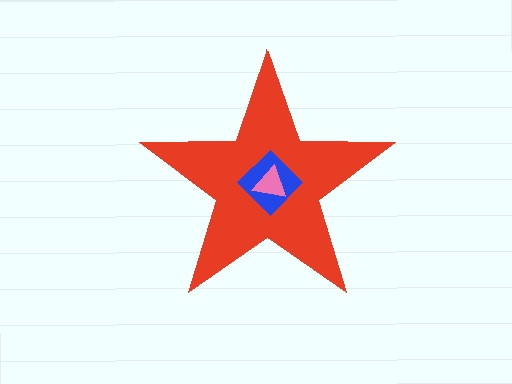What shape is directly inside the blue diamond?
The pink triangle.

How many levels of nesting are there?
3.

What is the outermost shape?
The red star.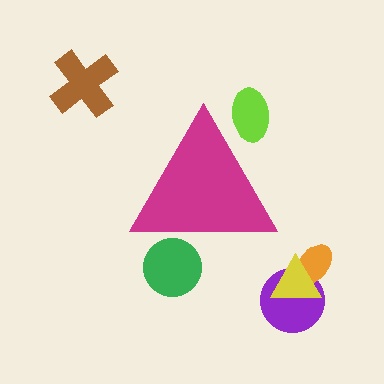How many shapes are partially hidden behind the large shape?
2 shapes are partially hidden.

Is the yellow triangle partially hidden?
No, the yellow triangle is fully visible.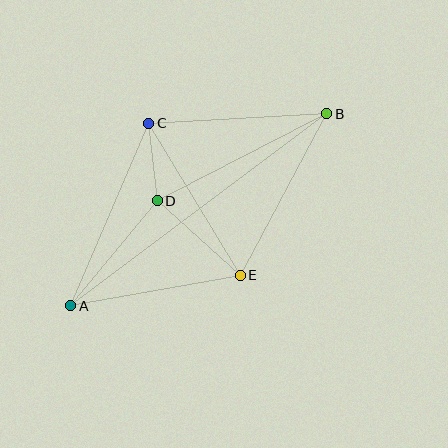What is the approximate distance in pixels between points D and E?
The distance between D and E is approximately 111 pixels.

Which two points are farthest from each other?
Points A and B are farthest from each other.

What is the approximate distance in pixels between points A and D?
The distance between A and D is approximately 136 pixels.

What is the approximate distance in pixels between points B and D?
The distance between B and D is approximately 191 pixels.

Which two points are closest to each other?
Points C and D are closest to each other.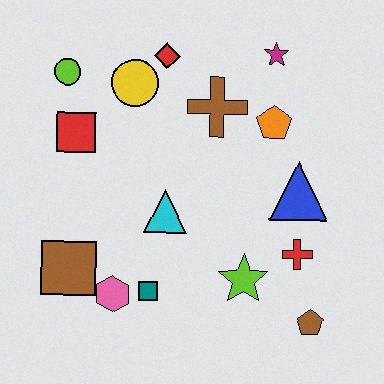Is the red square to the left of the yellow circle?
Yes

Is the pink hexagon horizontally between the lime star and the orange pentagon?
No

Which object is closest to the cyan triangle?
The teal square is closest to the cyan triangle.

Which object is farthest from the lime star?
The lime circle is farthest from the lime star.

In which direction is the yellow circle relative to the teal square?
The yellow circle is above the teal square.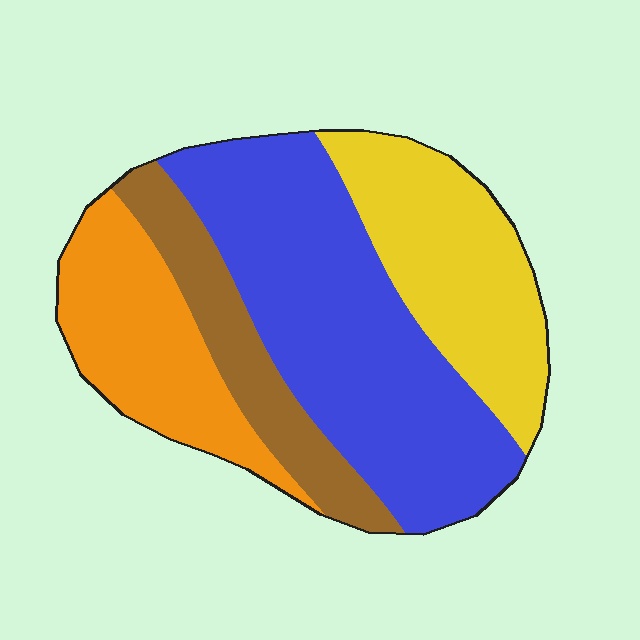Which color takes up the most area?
Blue, at roughly 40%.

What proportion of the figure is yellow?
Yellow covers around 25% of the figure.